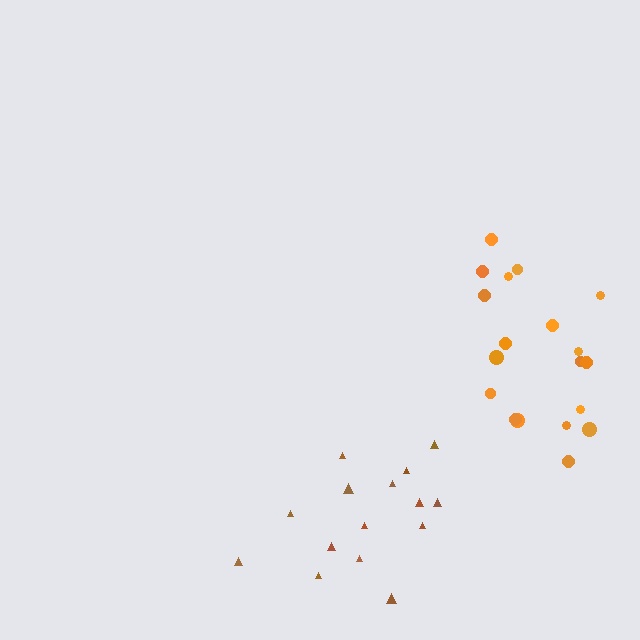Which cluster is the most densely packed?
Brown.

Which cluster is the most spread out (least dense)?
Orange.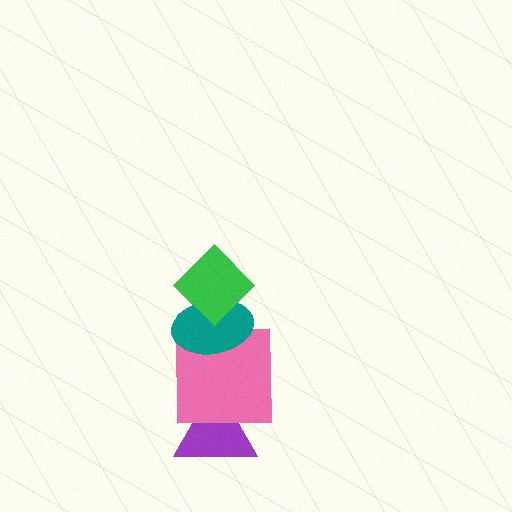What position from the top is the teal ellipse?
The teal ellipse is 2nd from the top.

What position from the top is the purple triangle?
The purple triangle is 4th from the top.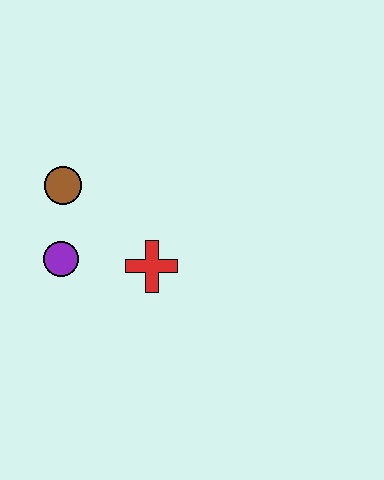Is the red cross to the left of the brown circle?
No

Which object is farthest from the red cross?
The brown circle is farthest from the red cross.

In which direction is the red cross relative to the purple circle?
The red cross is to the right of the purple circle.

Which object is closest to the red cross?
The purple circle is closest to the red cross.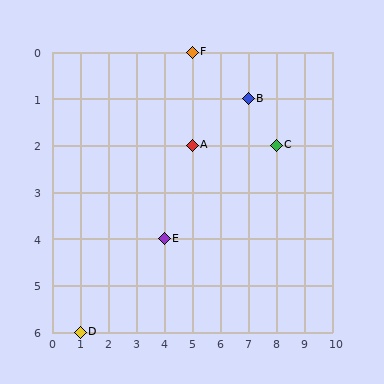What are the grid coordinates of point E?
Point E is at grid coordinates (4, 4).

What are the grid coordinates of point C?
Point C is at grid coordinates (8, 2).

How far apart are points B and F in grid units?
Points B and F are 2 columns and 1 row apart (about 2.2 grid units diagonally).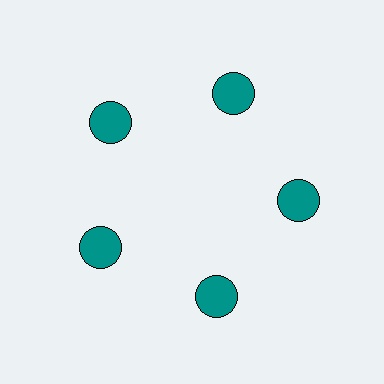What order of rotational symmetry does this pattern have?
This pattern has 5-fold rotational symmetry.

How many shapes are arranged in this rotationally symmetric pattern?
There are 5 shapes, arranged in 5 groups of 1.